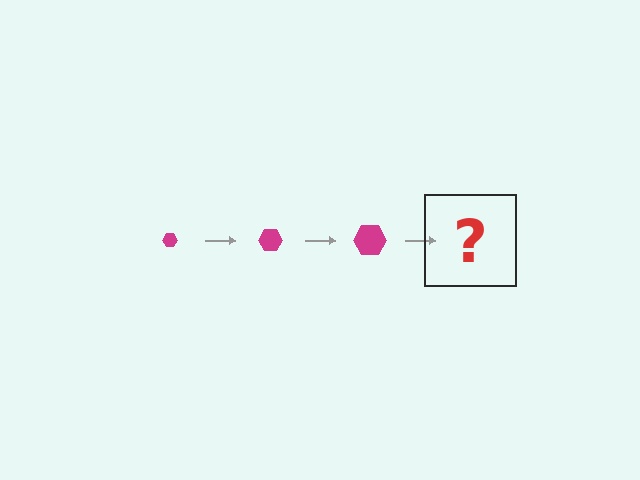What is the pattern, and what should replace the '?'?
The pattern is that the hexagon gets progressively larger each step. The '?' should be a magenta hexagon, larger than the previous one.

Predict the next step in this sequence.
The next step is a magenta hexagon, larger than the previous one.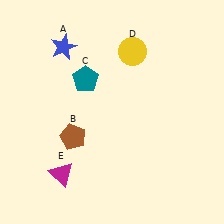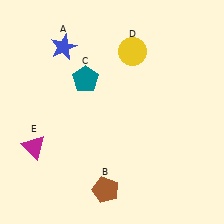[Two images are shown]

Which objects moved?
The objects that moved are: the brown pentagon (B), the magenta triangle (E).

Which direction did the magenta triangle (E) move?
The magenta triangle (E) moved left.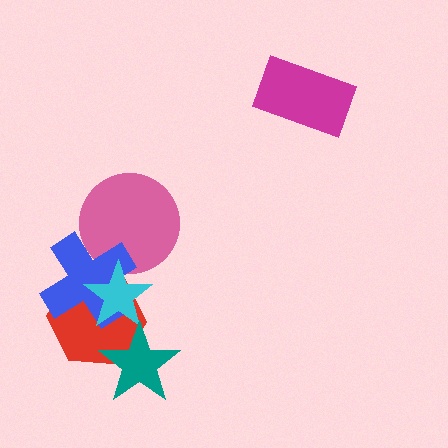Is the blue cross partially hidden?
Yes, it is partially covered by another shape.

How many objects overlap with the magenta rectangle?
0 objects overlap with the magenta rectangle.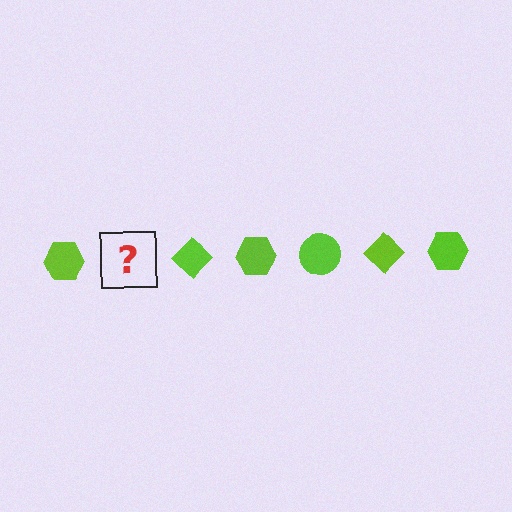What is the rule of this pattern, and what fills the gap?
The rule is that the pattern cycles through hexagon, circle, diamond shapes in lime. The gap should be filled with a lime circle.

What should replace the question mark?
The question mark should be replaced with a lime circle.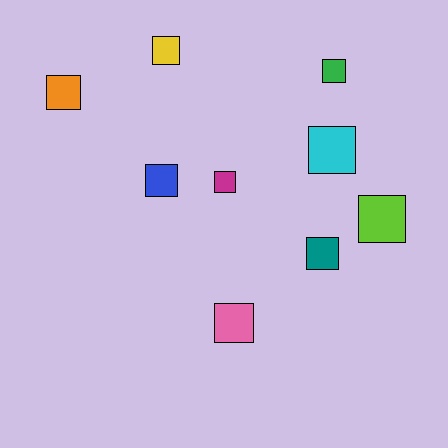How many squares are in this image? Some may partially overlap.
There are 9 squares.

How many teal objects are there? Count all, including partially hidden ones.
There is 1 teal object.